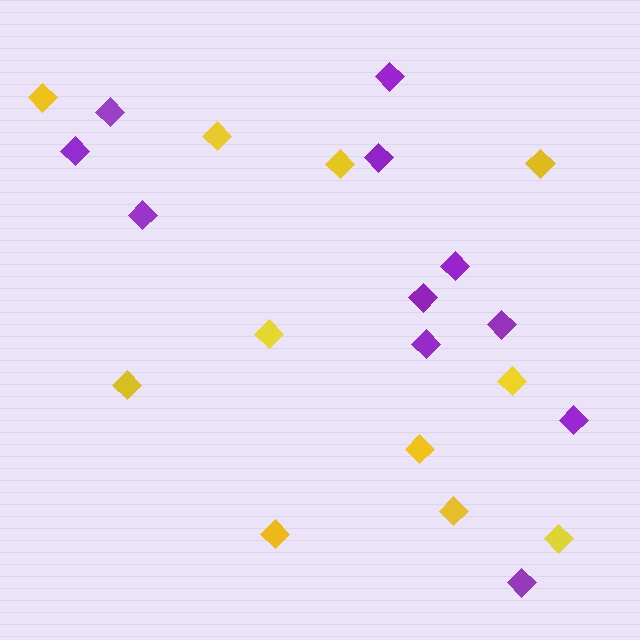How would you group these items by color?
There are 2 groups: one group of yellow diamonds (11) and one group of purple diamonds (11).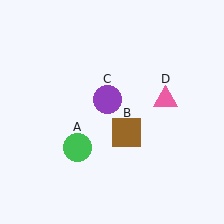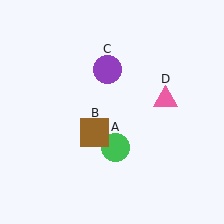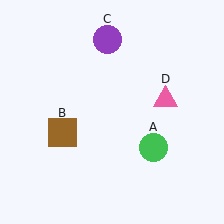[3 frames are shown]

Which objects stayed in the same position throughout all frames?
Pink triangle (object D) remained stationary.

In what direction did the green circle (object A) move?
The green circle (object A) moved right.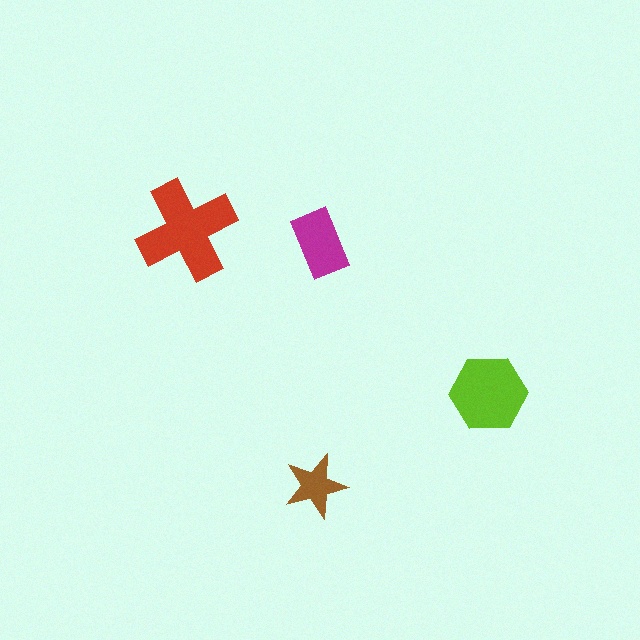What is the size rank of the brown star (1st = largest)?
4th.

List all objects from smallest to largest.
The brown star, the magenta rectangle, the lime hexagon, the red cross.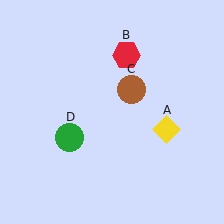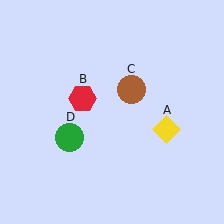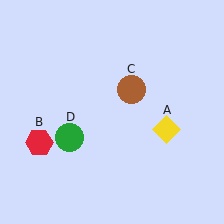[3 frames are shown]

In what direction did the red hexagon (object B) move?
The red hexagon (object B) moved down and to the left.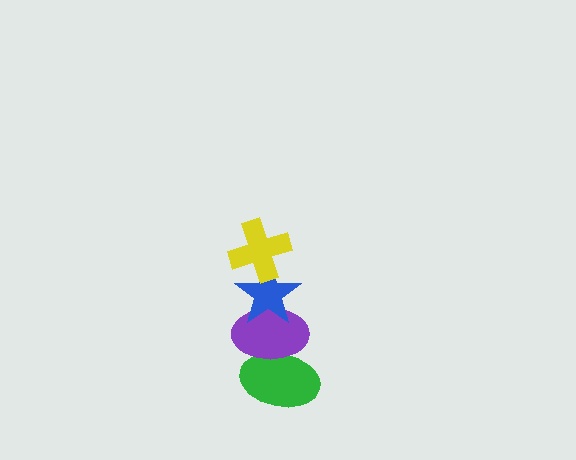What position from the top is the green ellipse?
The green ellipse is 4th from the top.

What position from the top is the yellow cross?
The yellow cross is 1st from the top.